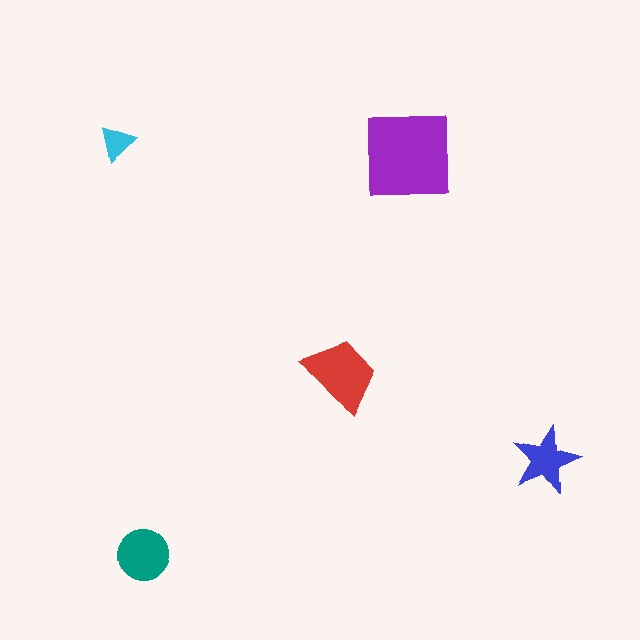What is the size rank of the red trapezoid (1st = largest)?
2nd.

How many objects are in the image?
There are 5 objects in the image.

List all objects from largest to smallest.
The purple square, the red trapezoid, the teal circle, the blue star, the cyan triangle.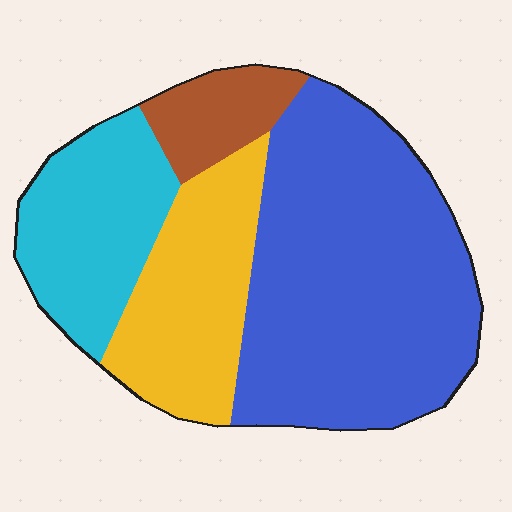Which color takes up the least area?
Brown, at roughly 10%.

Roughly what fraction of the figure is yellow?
Yellow takes up about one fifth (1/5) of the figure.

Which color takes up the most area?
Blue, at roughly 50%.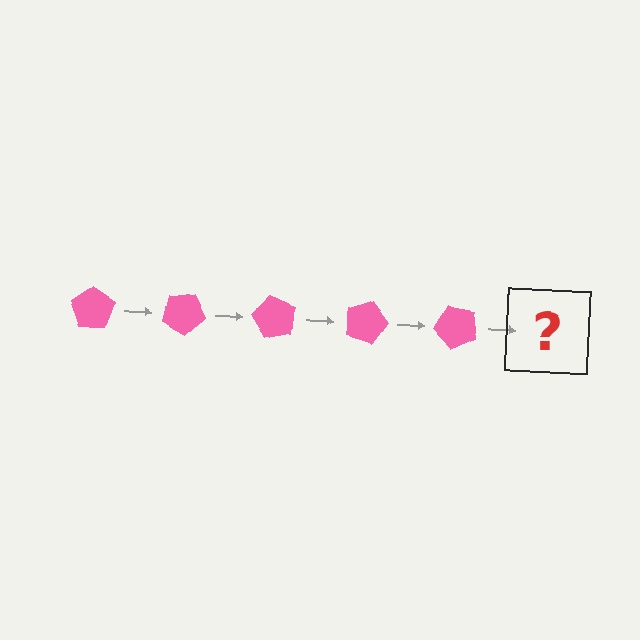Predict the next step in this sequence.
The next step is a pink pentagon rotated 150 degrees.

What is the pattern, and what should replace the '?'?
The pattern is that the pentagon rotates 30 degrees each step. The '?' should be a pink pentagon rotated 150 degrees.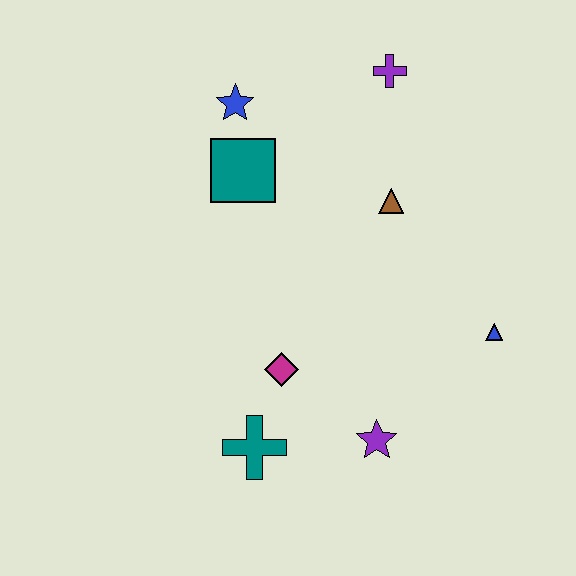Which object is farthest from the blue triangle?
The blue star is farthest from the blue triangle.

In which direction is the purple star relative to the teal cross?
The purple star is to the right of the teal cross.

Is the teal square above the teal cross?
Yes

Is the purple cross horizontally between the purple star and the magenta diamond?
No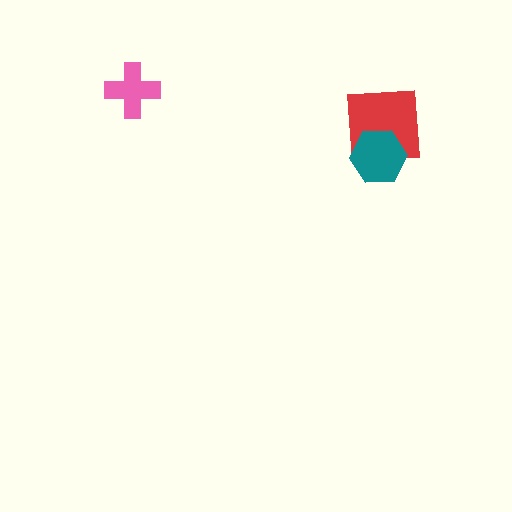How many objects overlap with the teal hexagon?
1 object overlaps with the teal hexagon.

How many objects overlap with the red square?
1 object overlaps with the red square.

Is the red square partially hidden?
Yes, it is partially covered by another shape.